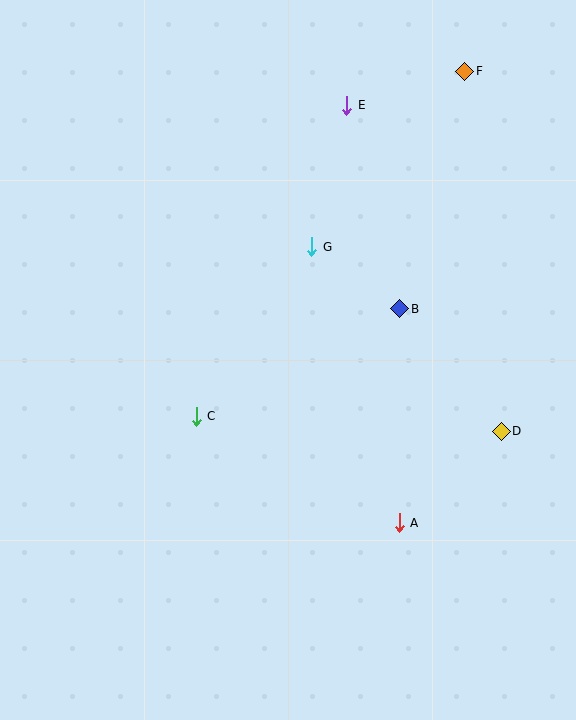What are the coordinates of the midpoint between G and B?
The midpoint between G and B is at (356, 278).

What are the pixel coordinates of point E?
Point E is at (347, 105).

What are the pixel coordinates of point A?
Point A is at (399, 523).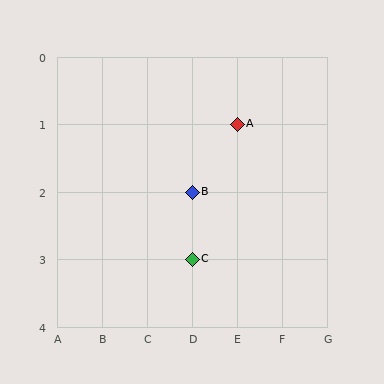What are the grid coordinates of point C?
Point C is at grid coordinates (D, 3).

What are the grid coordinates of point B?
Point B is at grid coordinates (D, 2).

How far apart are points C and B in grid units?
Points C and B are 1 row apart.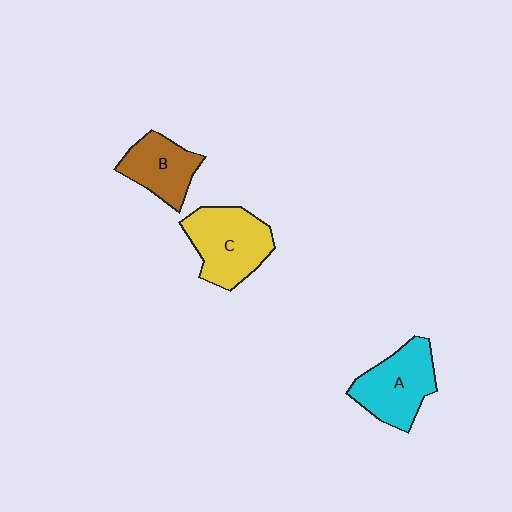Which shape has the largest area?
Shape C (yellow).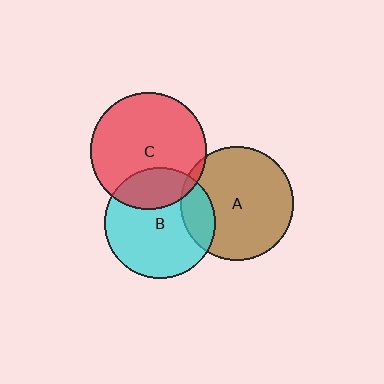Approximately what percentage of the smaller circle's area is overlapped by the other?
Approximately 5%.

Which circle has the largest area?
Circle C (red).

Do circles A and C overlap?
Yes.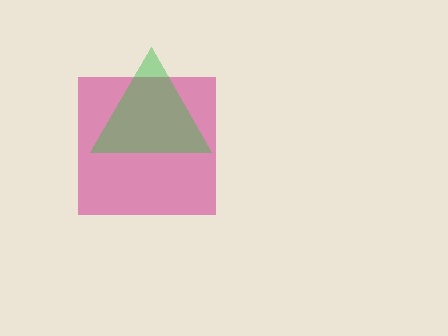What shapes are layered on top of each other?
The layered shapes are: a magenta square, a green triangle.